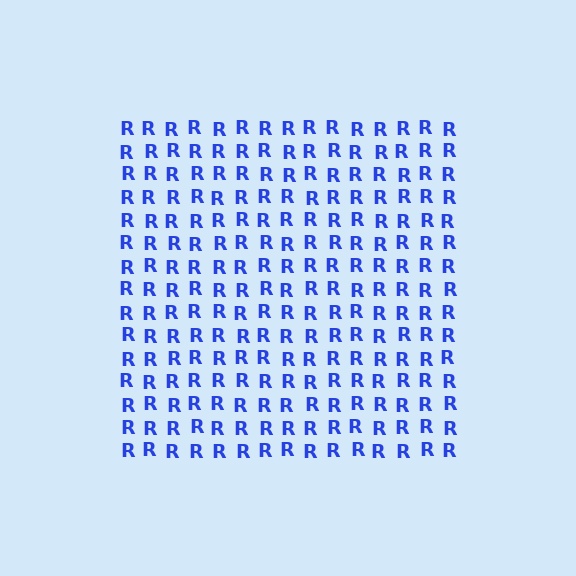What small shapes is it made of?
It is made of small letter R's.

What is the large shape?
The large shape is a square.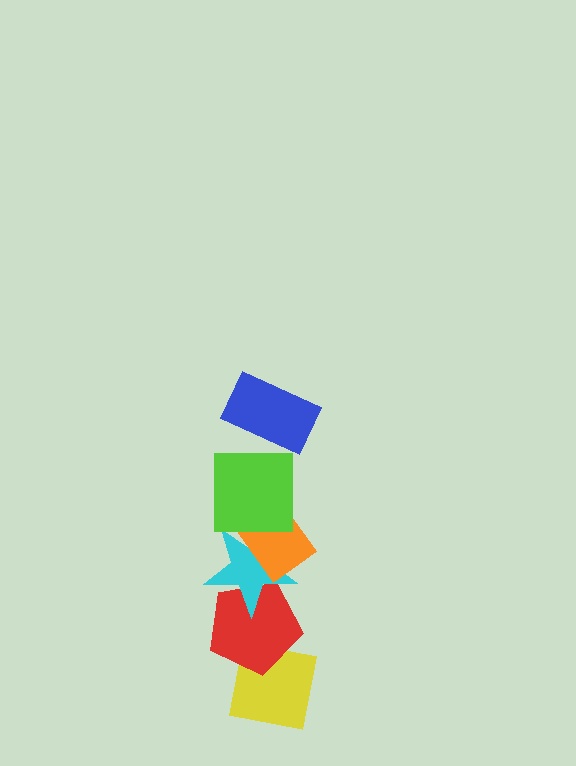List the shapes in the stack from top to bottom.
From top to bottom: the blue rectangle, the lime square, the orange rectangle, the cyan star, the red pentagon, the yellow square.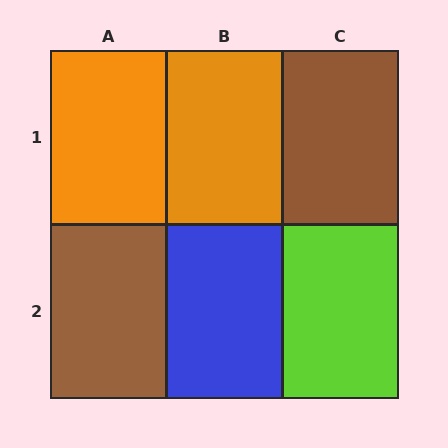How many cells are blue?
1 cell is blue.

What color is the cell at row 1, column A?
Orange.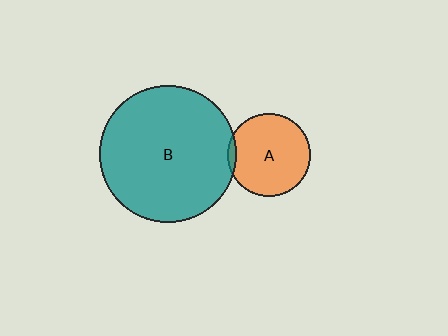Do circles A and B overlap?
Yes.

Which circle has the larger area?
Circle B (teal).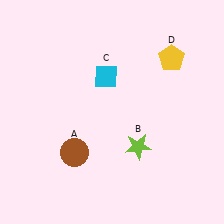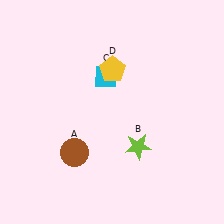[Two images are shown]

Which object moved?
The yellow pentagon (D) moved left.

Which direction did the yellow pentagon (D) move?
The yellow pentagon (D) moved left.